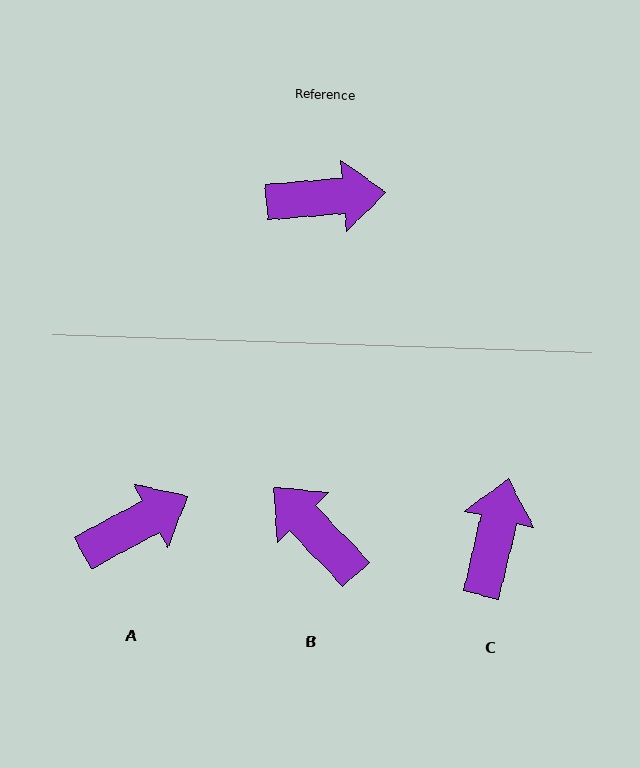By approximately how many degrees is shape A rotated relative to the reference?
Approximately 24 degrees counter-clockwise.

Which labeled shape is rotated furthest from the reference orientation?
B, about 129 degrees away.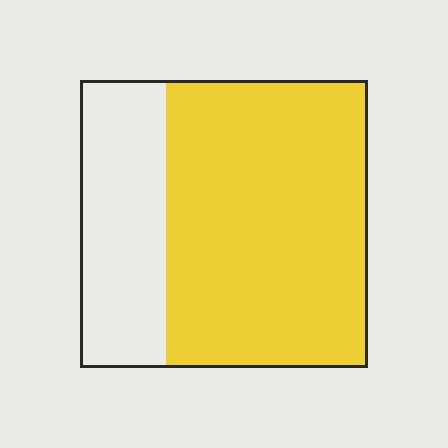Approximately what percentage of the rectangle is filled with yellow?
Approximately 70%.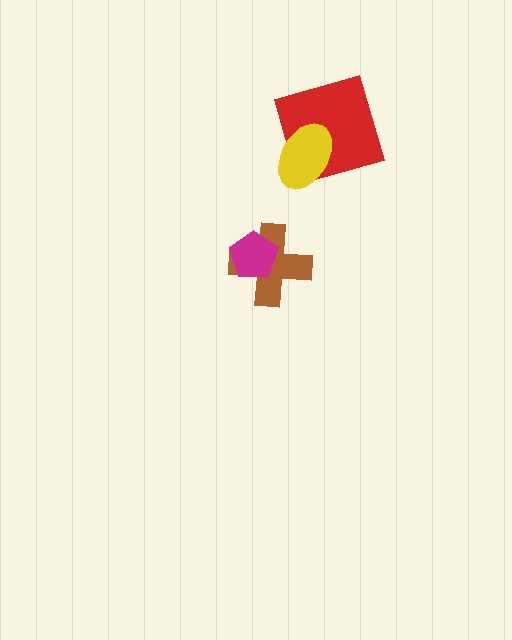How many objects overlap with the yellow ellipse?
1 object overlaps with the yellow ellipse.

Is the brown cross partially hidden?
Yes, it is partially covered by another shape.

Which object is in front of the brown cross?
The magenta pentagon is in front of the brown cross.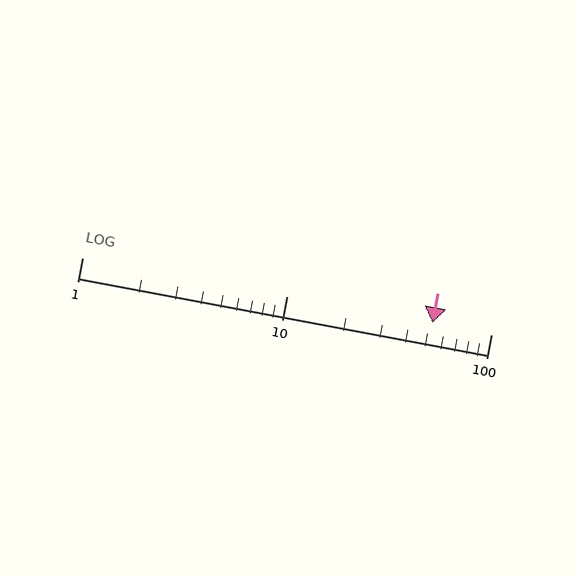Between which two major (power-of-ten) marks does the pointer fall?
The pointer is between 10 and 100.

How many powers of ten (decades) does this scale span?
The scale spans 2 decades, from 1 to 100.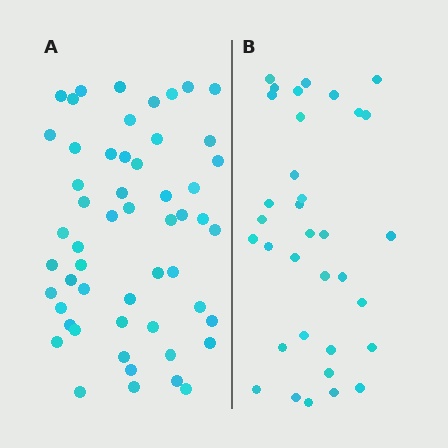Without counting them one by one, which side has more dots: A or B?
Region A (the left region) has more dots.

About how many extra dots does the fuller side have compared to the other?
Region A has approximately 20 more dots than region B.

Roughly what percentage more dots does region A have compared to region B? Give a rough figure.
About 60% more.